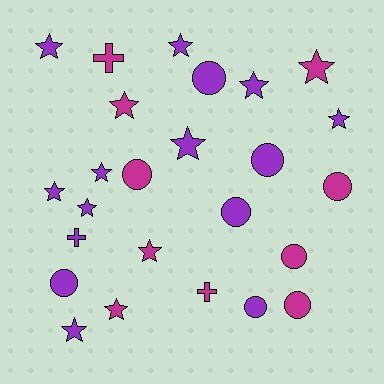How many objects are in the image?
There are 25 objects.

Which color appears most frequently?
Purple, with 15 objects.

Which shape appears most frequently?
Star, with 13 objects.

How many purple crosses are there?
There is 1 purple cross.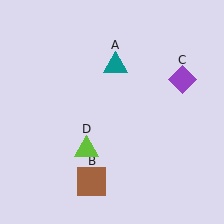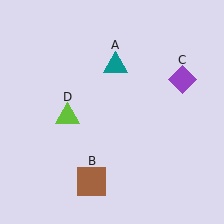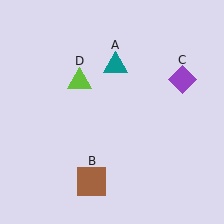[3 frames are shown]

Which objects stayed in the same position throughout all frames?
Teal triangle (object A) and brown square (object B) and purple diamond (object C) remained stationary.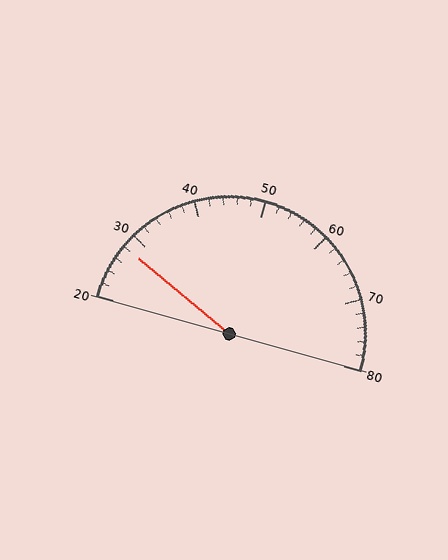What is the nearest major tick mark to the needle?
The nearest major tick mark is 30.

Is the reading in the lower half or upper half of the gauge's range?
The reading is in the lower half of the range (20 to 80).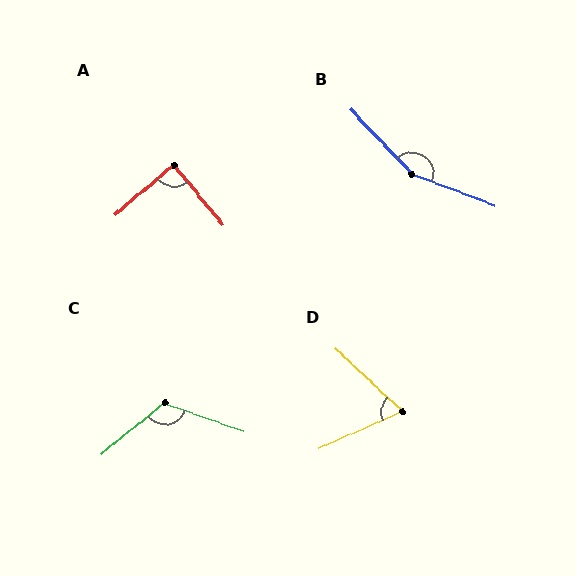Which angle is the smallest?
D, at approximately 68 degrees.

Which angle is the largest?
B, at approximately 154 degrees.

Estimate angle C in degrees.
Approximately 121 degrees.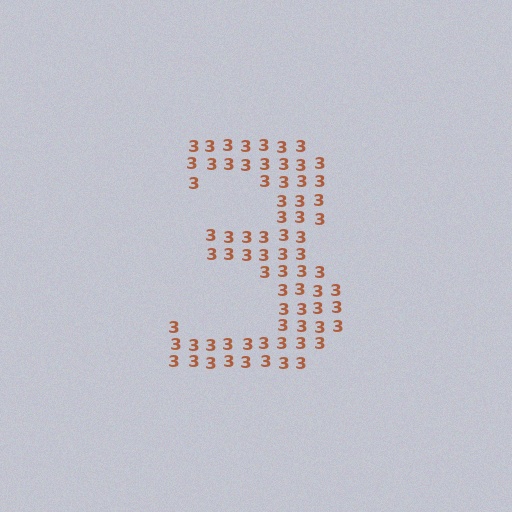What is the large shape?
The large shape is the digit 3.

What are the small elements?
The small elements are digit 3's.